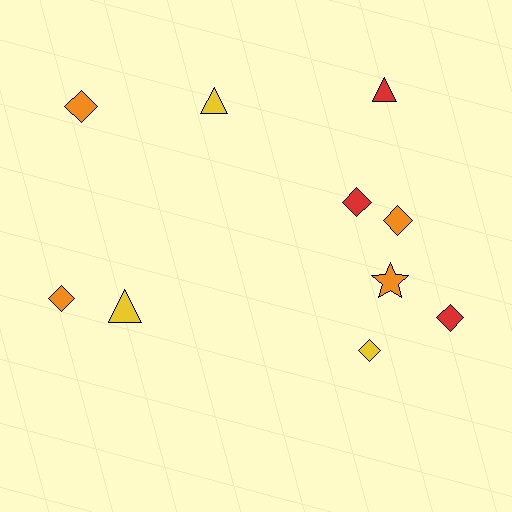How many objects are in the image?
There are 10 objects.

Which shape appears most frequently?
Diamond, with 6 objects.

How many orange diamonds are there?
There are 3 orange diamonds.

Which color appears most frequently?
Orange, with 4 objects.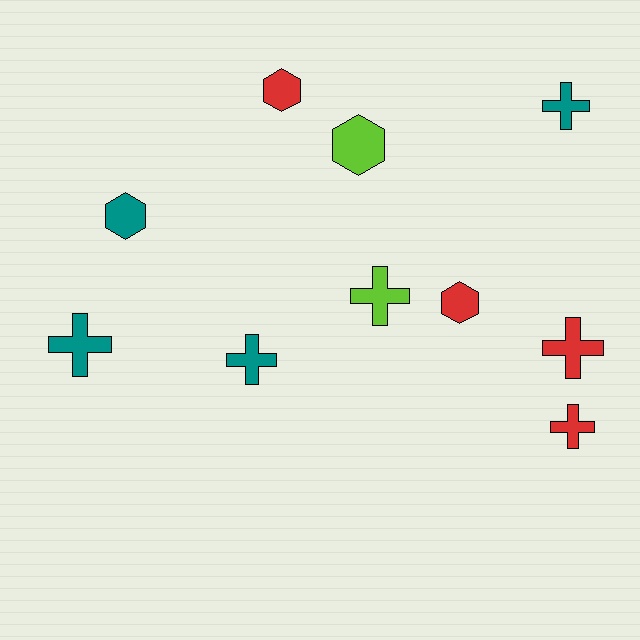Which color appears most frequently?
Red, with 4 objects.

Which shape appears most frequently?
Cross, with 6 objects.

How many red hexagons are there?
There are 2 red hexagons.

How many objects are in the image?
There are 10 objects.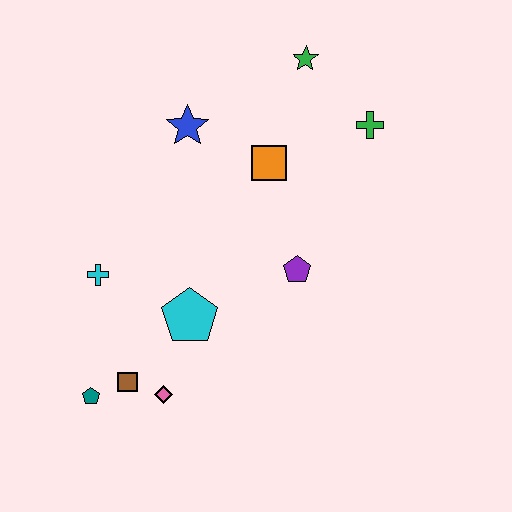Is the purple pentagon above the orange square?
No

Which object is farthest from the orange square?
The teal pentagon is farthest from the orange square.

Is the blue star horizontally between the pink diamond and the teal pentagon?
No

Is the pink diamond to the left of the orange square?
Yes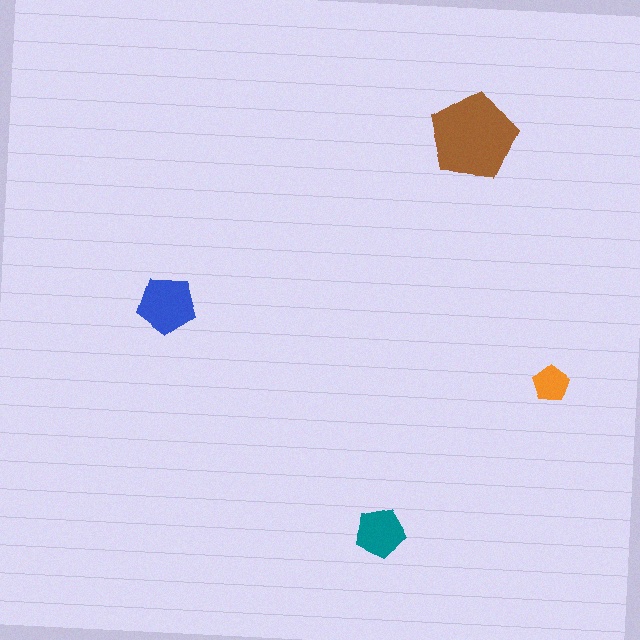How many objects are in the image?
There are 4 objects in the image.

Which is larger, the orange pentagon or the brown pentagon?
The brown one.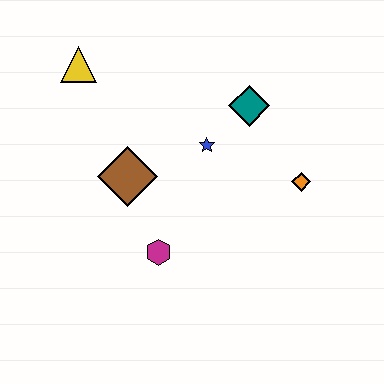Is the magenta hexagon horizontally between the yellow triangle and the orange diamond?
Yes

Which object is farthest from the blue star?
The yellow triangle is farthest from the blue star.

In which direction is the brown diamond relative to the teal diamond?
The brown diamond is to the left of the teal diamond.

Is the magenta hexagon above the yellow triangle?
No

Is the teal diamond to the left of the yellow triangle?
No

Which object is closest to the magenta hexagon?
The brown diamond is closest to the magenta hexagon.